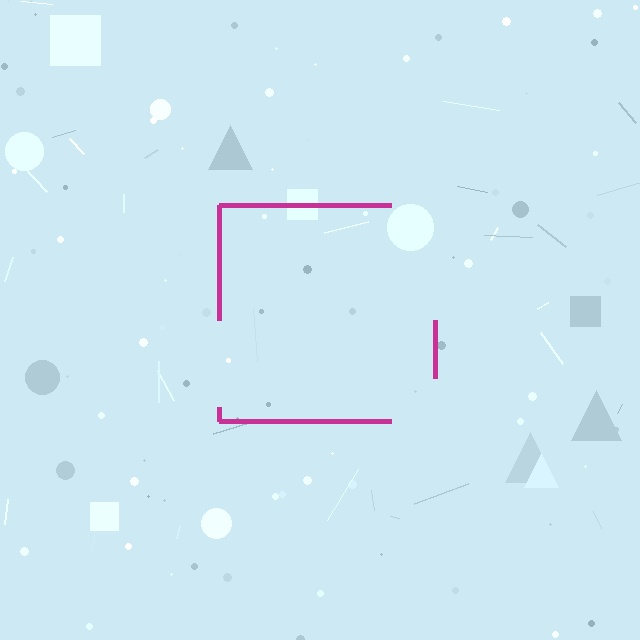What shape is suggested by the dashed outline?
The dashed outline suggests a square.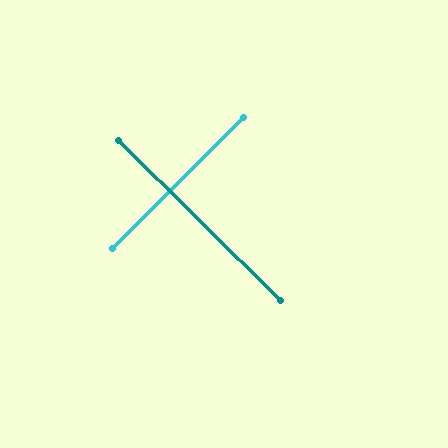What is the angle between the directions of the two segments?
Approximately 90 degrees.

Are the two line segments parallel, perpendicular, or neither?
Perpendicular — they meet at approximately 90°.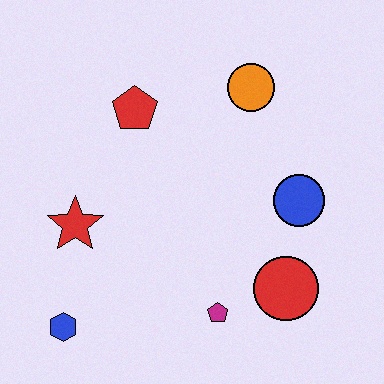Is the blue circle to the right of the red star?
Yes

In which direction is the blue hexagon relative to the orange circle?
The blue hexagon is below the orange circle.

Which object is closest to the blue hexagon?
The red star is closest to the blue hexagon.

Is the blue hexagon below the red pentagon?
Yes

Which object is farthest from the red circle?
The red pentagon is farthest from the red circle.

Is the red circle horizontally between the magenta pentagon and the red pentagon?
No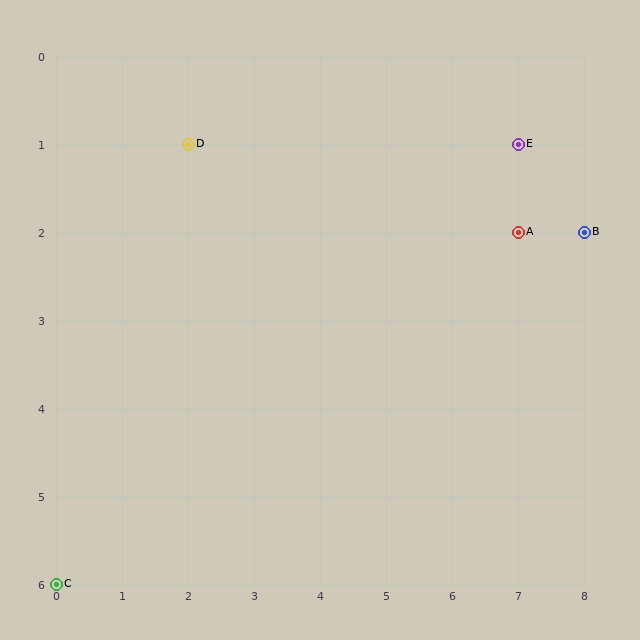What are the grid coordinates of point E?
Point E is at grid coordinates (7, 1).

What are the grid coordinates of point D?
Point D is at grid coordinates (2, 1).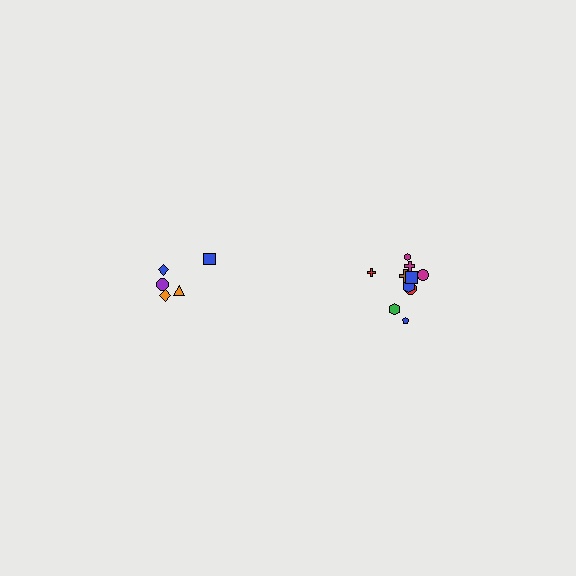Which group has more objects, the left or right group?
The right group.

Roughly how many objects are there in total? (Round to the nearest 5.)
Roughly 15 objects in total.